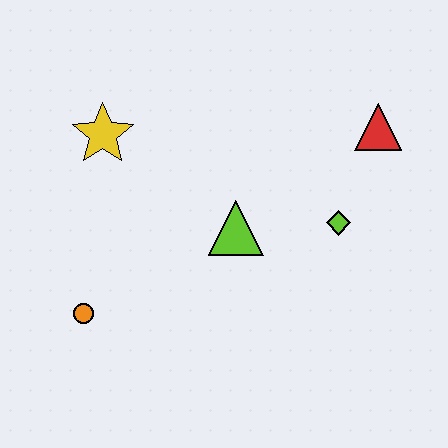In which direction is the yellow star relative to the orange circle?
The yellow star is above the orange circle.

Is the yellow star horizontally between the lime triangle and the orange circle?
Yes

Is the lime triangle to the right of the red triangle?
No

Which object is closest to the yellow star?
The lime triangle is closest to the yellow star.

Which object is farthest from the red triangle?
The orange circle is farthest from the red triangle.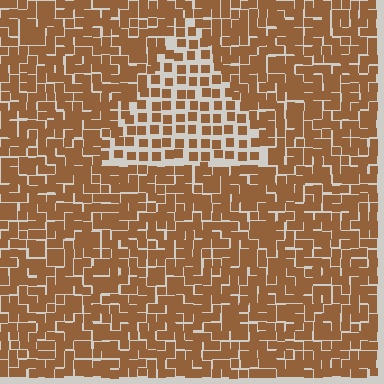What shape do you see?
I see a triangle.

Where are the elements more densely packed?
The elements are more densely packed outside the triangle boundary.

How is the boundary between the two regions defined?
The boundary is defined by a change in element density (approximately 1.8x ratio). All elements are the same color, size, and shape.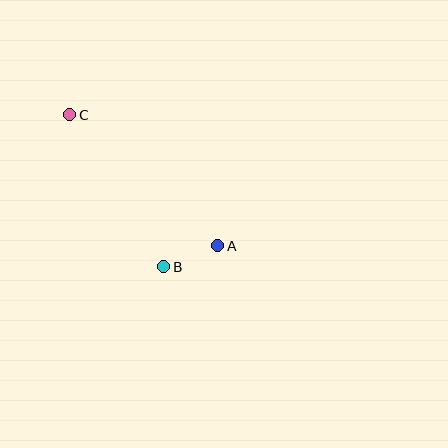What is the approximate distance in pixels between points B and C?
The distance between B and C is approximately 179 pixels.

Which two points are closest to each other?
Points A and B are closest to each other.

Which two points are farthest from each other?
Points A and C are farthest from each other.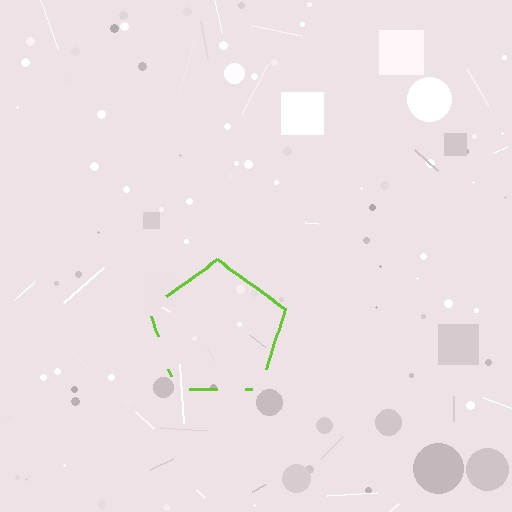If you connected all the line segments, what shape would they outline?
They would outline a pentagon.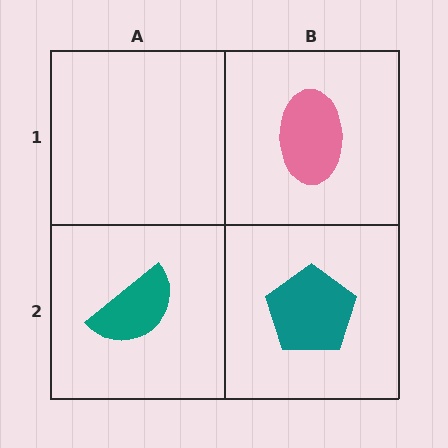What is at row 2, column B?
A teal pentagon.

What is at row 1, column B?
A pink ellipse.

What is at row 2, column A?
A teal semicircle.